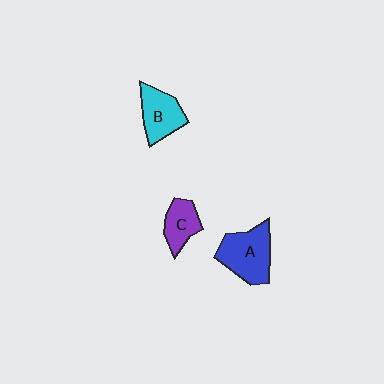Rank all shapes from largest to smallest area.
From largest to smallest: A (blue), B (cyan), C (purple).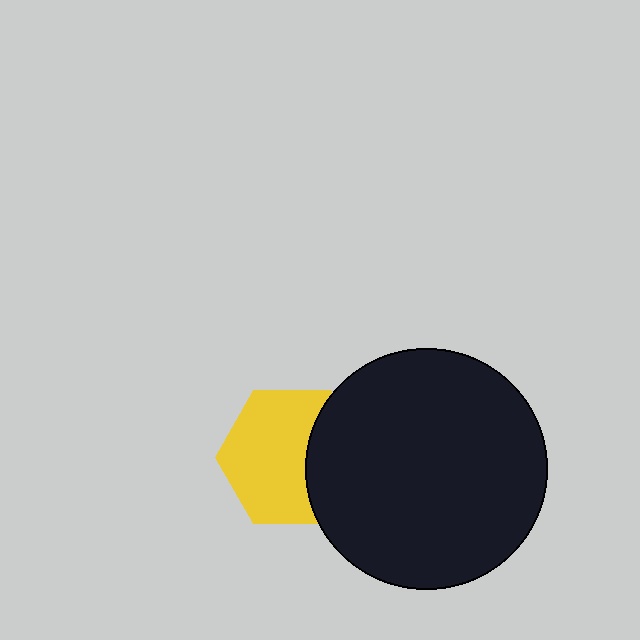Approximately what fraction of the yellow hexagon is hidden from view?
Roughly 33% of the yellow hexagon is hidden behind the black circle.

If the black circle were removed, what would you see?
You would see the complete yellow hexagon.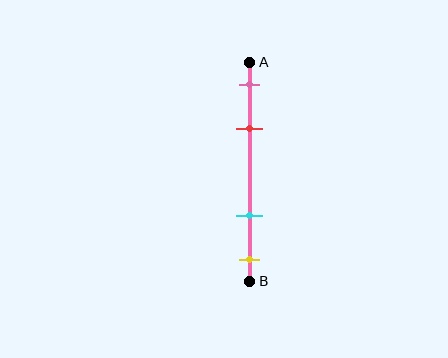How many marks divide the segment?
There are 4 marks dividing the segment.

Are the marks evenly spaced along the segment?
No, the marks are not evenly spaced.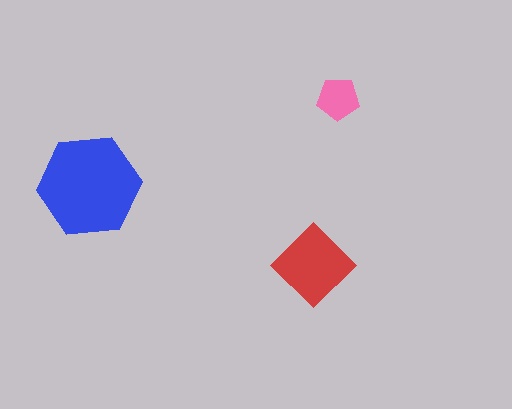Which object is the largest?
The blue hexagon.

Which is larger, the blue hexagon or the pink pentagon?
The blue hexagon.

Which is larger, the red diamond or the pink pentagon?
The red diamond.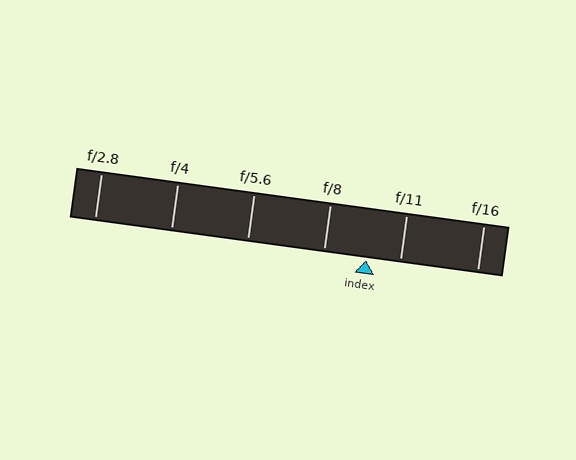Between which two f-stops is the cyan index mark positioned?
The index mark is between f/8 and f/11.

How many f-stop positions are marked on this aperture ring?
There are 6 f-stop positions marked.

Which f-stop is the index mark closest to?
The index mark is closest to f/11.